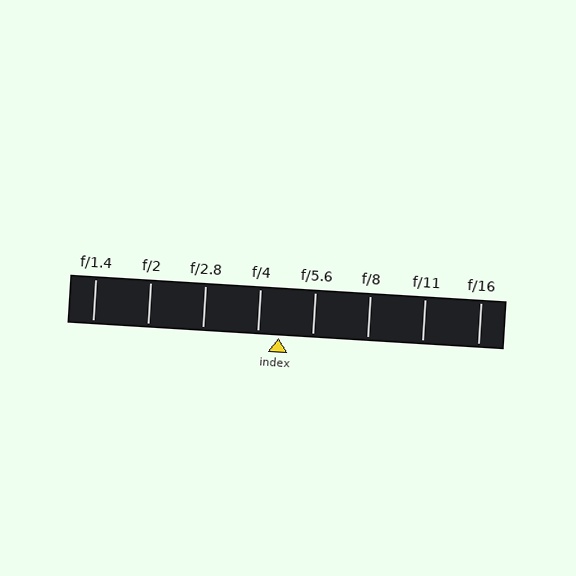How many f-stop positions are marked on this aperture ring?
There are 8 f-stop positions marked.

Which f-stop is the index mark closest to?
The index mark is closest to f/4.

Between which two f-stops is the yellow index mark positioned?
The index mark is between f/4 and f/5.6.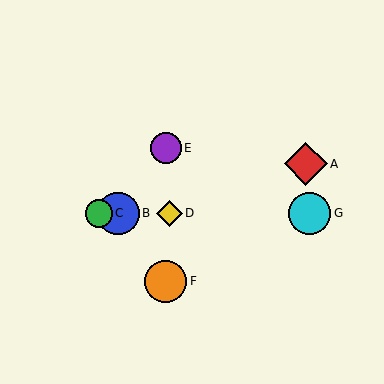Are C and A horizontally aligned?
No, C is at y≈213 and A is at y≈164.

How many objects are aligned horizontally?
4 objects (B, C, D, G) are aligned horizontally.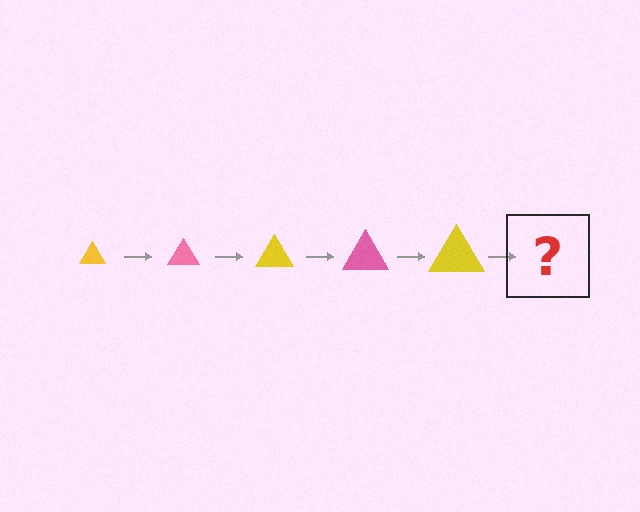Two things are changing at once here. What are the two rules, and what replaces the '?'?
The two rules are that the triangle grows larger each step and the color cycles through yellow and pink. The '?' should be a pink triangle, larger than the previous one.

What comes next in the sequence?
The next element should be a pink triangle, larger than the previous one.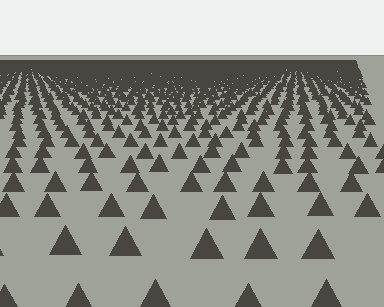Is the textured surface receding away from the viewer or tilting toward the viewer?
The surface is receding away from the viewer. Texture elements get smaller and denser toward the top.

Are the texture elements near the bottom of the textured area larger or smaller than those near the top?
Larger. Near the bottom, elements are closer to the viewer and appear at a bigger on-screen size.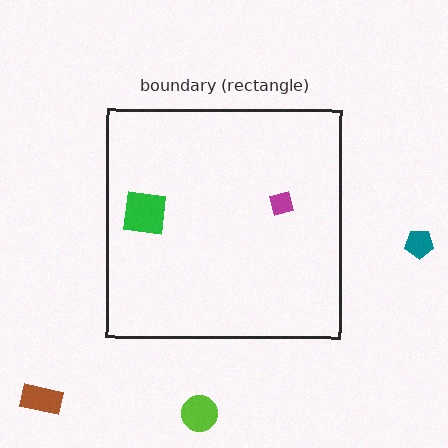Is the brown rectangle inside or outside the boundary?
Outside.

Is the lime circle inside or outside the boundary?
Outside.